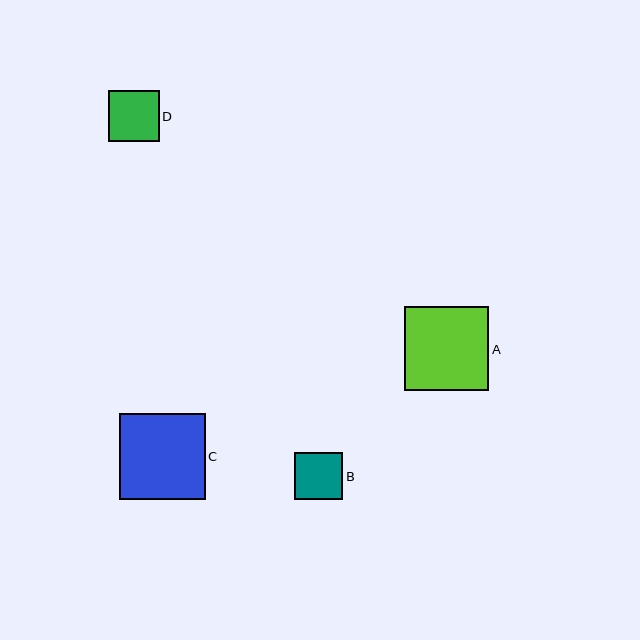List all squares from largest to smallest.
From largest to smallest: C, A, D, B.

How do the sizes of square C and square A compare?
Square C and square A are approximately the same size.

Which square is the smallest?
Square B is the smallest with a size of approximately 48 pixels.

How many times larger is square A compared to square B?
Square A is approximately 1.8 times the size of square B.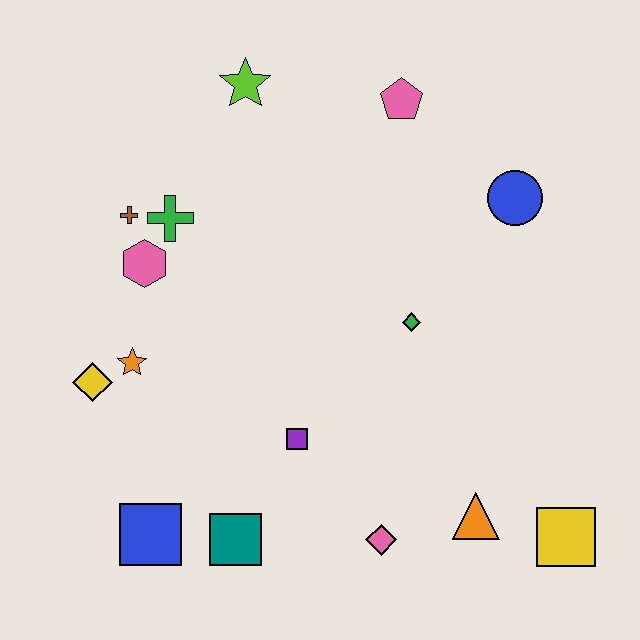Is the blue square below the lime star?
Yes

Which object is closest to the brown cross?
The green cross is closest to the brown cross.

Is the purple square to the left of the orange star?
No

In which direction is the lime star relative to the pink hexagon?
The lime star is above the pink hexagon.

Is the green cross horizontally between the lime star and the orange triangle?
No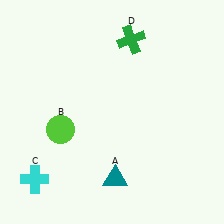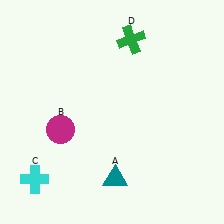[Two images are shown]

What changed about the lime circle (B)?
In Image 1, B is lime. In Image 2, it changed to magenta.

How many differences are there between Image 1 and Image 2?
There is 1 difference between the two images.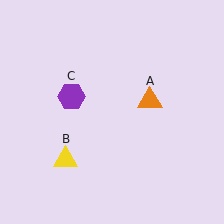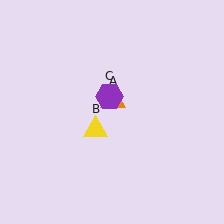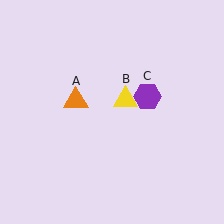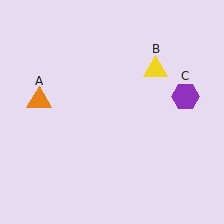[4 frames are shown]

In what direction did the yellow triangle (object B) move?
The yellow triangle (object B) moved up and to the right.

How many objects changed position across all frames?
3 objects changed position: orange triangle (object A), yellow triangle (object B), purple hexagon (object C).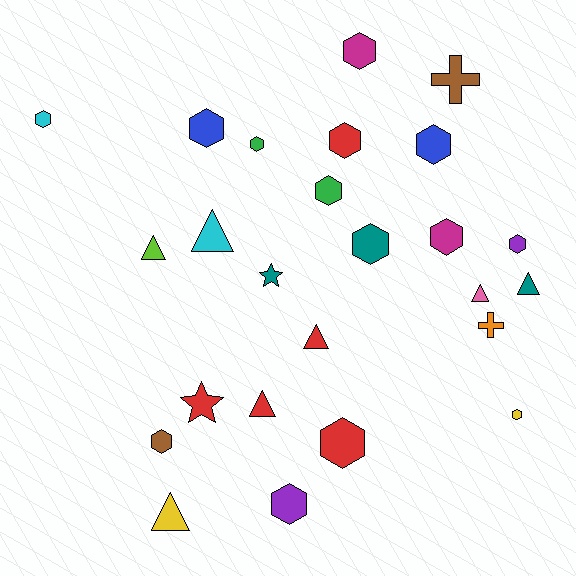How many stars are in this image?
There are 2 stars.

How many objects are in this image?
There are 25 objects.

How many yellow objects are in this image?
There are 2 yellow objects.